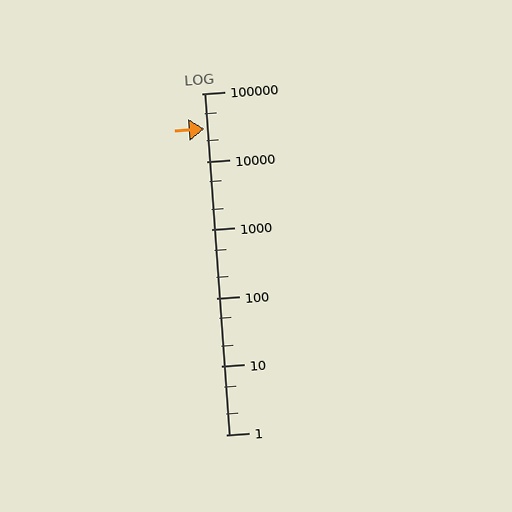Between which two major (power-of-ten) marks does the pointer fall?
The pointer is between 10000 and 100000.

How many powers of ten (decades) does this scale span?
The scale spans 5 decades, from 1 to 100000.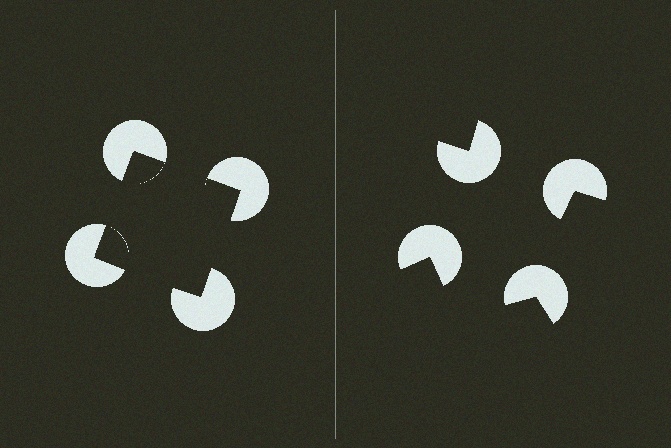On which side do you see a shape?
An illusory square appears on the left side. On the right side the wedge cuts are rotated, so no coherent shape forms.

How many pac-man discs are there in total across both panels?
8 — 4 on each side.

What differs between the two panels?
The pac-man discs are positioned identically on both sides; only the wedge orientations differ. On the left they align to a square; on the right they are misaligned.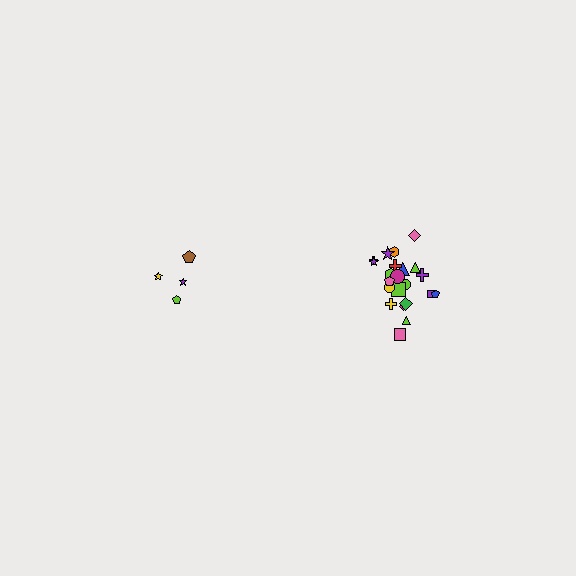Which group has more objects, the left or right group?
The right group.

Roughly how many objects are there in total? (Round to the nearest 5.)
Roughly 25 objects in total.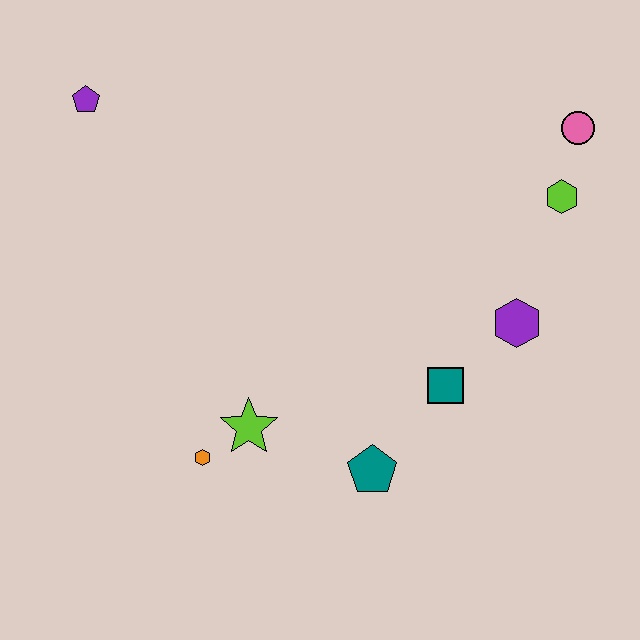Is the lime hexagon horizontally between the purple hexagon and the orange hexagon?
No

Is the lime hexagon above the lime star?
Yes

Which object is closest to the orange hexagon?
The lime star is closest to the orange hexagon.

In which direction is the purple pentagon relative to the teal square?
The purple pentagon is to the left of the teal square.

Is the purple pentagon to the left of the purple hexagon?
Yes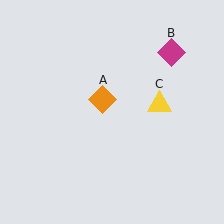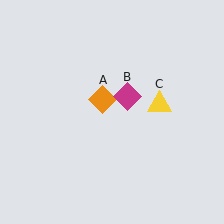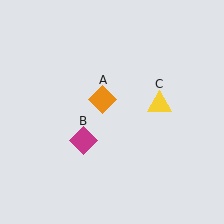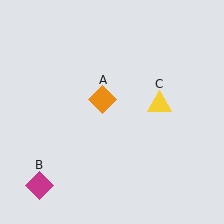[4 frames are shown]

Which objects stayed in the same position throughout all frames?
Orange diamond (object A) and yellow triangle (object C) remained stationary.